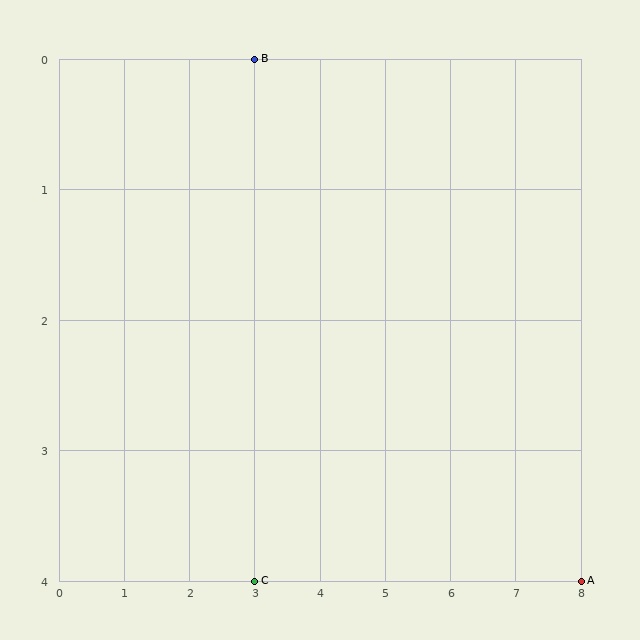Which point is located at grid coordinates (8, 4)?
Point A is at (8, 4).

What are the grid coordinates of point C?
Point C is at grid coordinates (3, 4).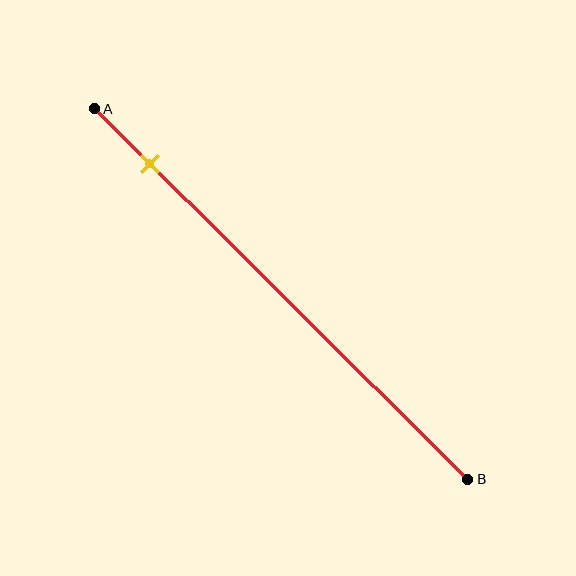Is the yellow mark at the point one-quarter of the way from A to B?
No, the mark is at about 15% from A, not at the 25% one-quarter point.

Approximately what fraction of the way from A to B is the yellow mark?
The yellow mark is approximately 15% of the way from A to B.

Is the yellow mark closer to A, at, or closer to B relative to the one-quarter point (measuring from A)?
The yellow mark is closer to point A than the one-quarter point of segment AB.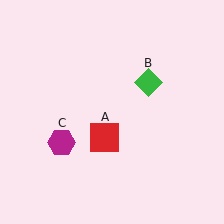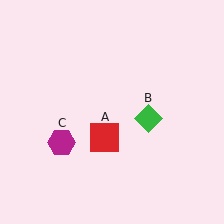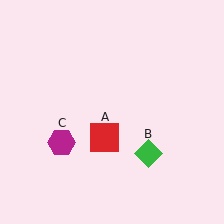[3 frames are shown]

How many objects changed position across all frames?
1 object changed position: green diamond (object B).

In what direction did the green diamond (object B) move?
The green diamond (object B) moved down.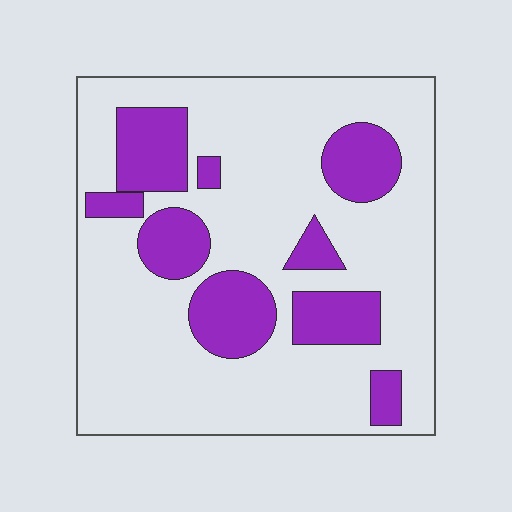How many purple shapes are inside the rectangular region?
9.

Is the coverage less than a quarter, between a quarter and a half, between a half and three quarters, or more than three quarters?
Between a quarter and a half.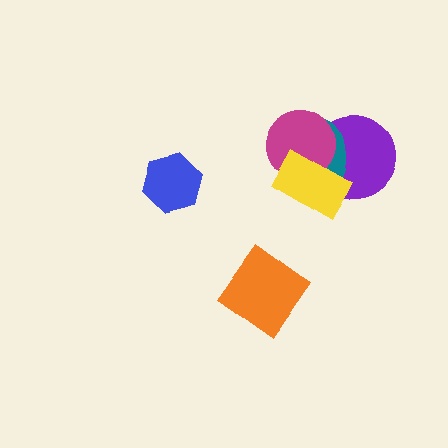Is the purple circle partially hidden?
Yes, it is partially covered by another shape.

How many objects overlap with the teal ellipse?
3 objects overlap with the teal ellipse.